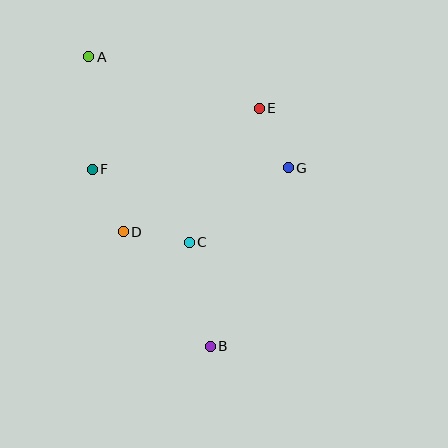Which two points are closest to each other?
Points E and G are closest to each other.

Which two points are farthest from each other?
Points A and B are farthest from each other.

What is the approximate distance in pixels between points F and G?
The distance between F and G is approximately 196 pixels.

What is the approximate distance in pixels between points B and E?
The distance between B and E is approximately 243 pixels.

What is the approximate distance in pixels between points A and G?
The distance between A and G is approximately 228 pixels.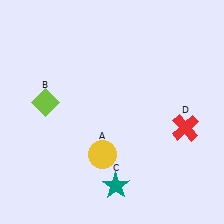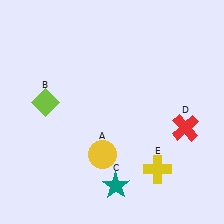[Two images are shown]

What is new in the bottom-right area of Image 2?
A yellow cross (E) was added in the bottom-right area of Image 2.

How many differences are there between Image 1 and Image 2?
There is 1 difference between the two images.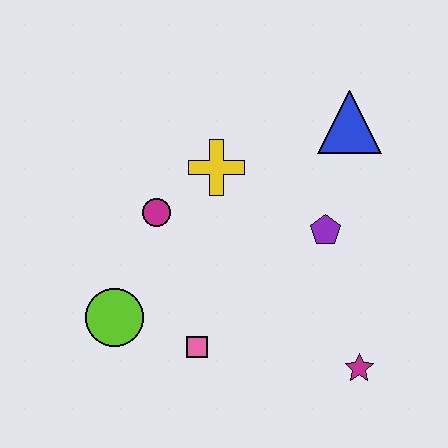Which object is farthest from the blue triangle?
The lime circle is farthest from the blue triangle.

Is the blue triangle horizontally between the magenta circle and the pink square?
No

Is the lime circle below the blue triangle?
Yes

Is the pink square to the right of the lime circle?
Yes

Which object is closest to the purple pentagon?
The blue triangle is closest to the purple pentagon.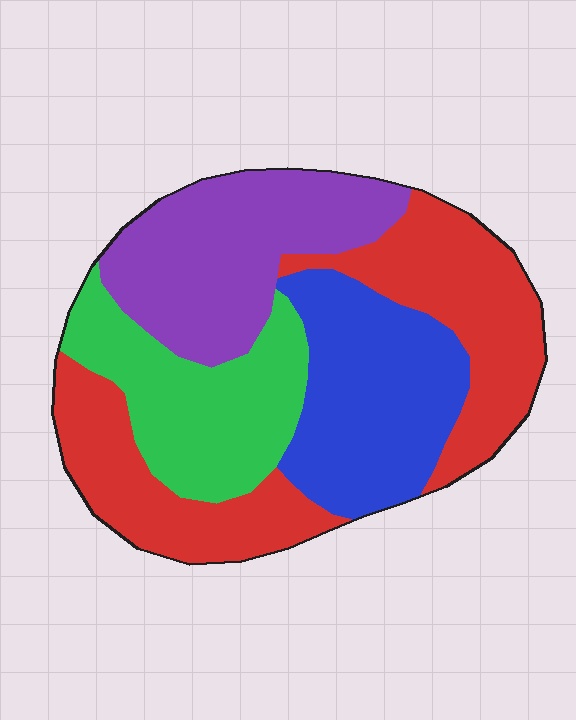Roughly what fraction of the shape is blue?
Blue covers 22% of the shape.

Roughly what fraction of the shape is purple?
Purple covers about 25% of the shape.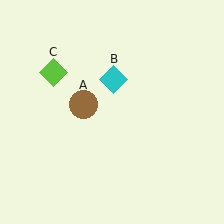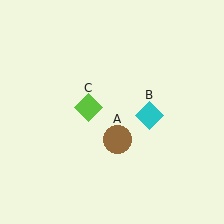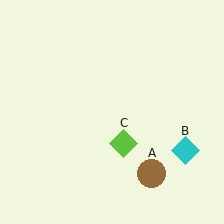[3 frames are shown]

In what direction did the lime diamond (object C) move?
The lime diamond (object C) moved down and to the right.